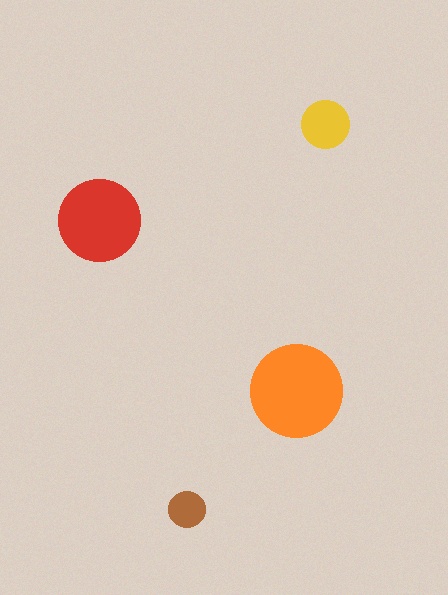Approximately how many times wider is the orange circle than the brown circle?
About 2.5 times wider.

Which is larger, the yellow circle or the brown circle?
The yellow one.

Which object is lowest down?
The brown circle is bottommost.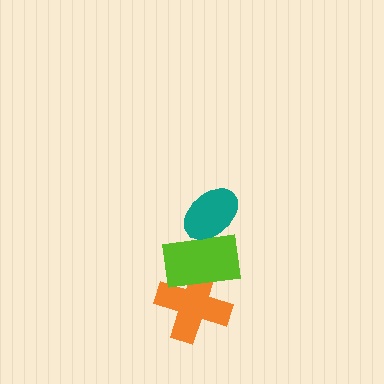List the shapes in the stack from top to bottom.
From top to bottom: the teal ellipse, the lime rectangle, the orange cross.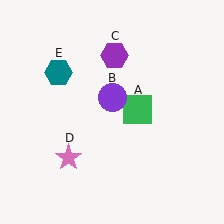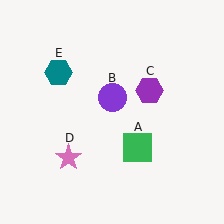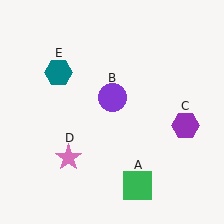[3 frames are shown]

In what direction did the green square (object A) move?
The green square (object A) moved down.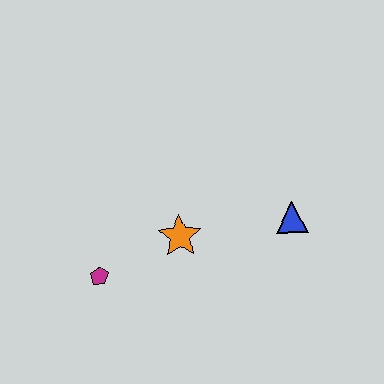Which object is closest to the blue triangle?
The orange star is closest to the blue triangle.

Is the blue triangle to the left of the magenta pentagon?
No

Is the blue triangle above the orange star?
Yes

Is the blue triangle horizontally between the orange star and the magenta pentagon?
No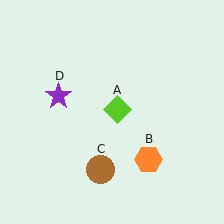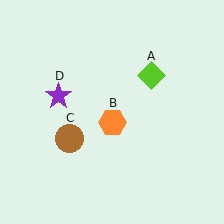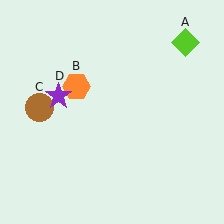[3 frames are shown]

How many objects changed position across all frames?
3 objects changed position: lime diamond (object A), orange hexagon (object B), brown circle (object C).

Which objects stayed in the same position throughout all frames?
Purple star (object D) remained stationary.